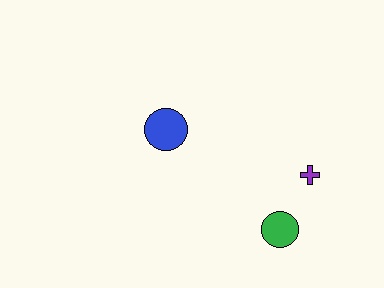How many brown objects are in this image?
There are no brown objects.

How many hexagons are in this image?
There are no hexagons.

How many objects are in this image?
There are 3 objects.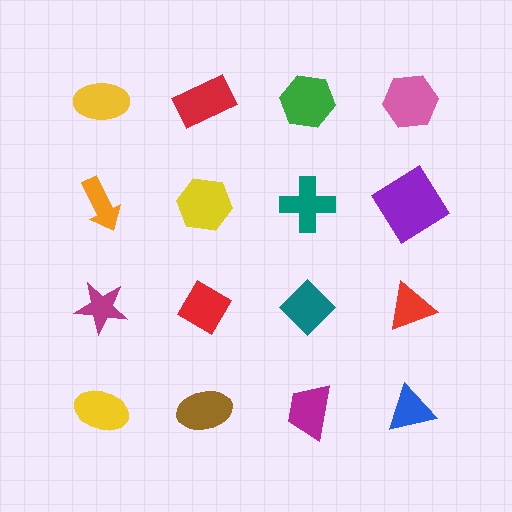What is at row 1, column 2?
A red rectangle.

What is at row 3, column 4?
A red triangle.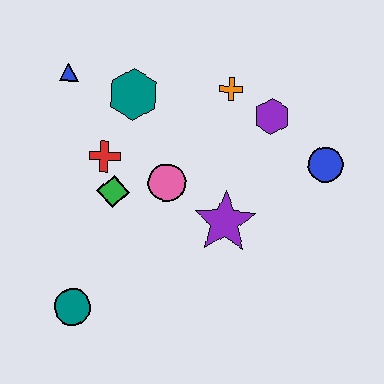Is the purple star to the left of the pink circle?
No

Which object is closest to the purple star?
The pink circle is closest to the purple star.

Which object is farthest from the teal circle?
The blue circle is farthest from the teal circle.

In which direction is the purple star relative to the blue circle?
The purple star is to the left of the blue circle.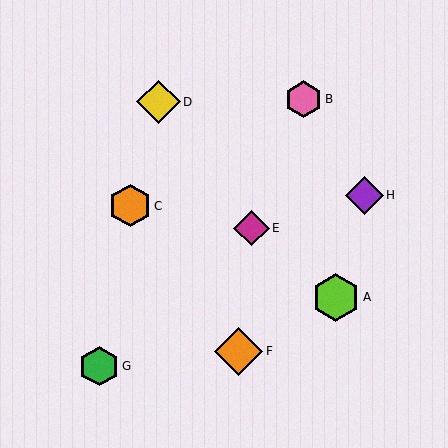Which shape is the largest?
The lime hexagon (labeled A) is the largest.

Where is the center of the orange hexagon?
The center of the orange hexagon is at (130, 206).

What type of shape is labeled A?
Shape A is a lime hexagon.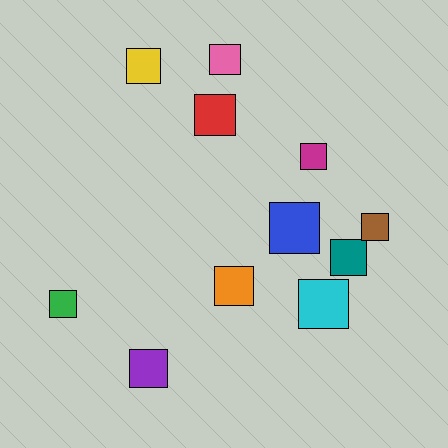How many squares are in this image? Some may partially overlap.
There are 11 squares.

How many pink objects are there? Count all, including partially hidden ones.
There is 1 pink object.